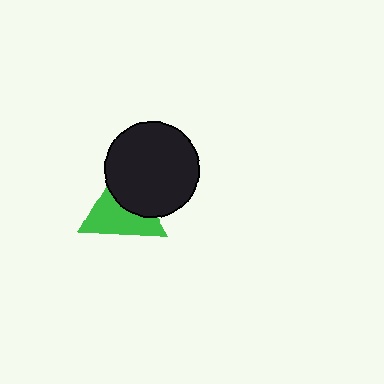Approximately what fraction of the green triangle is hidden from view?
Roughly 42% of the green triangle is hidden behind the black circle.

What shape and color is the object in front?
The object in front is a black circle.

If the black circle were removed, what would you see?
You would see the complete green triangle.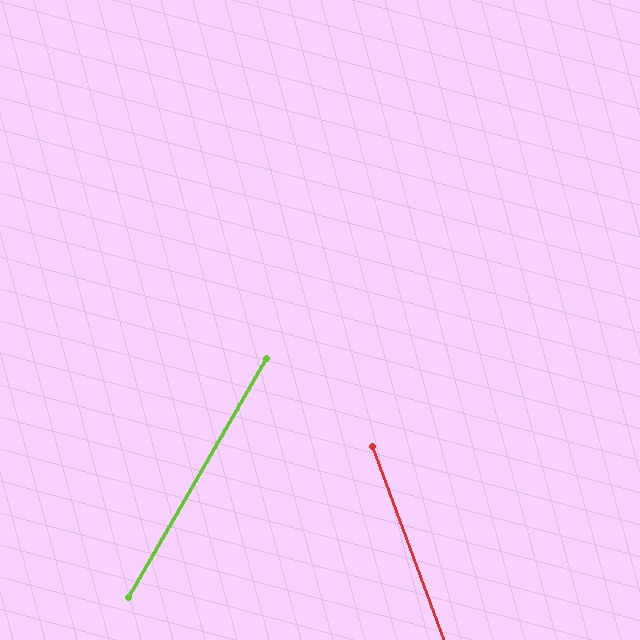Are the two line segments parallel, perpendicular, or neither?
Neither parallel nor perpendicular — they differ by about 50°.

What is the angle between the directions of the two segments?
Approximately 50 degrees.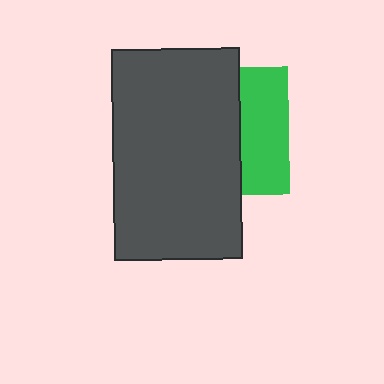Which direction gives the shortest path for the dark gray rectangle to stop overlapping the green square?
Moving left gives the shortest separation.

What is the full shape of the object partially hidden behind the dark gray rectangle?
The partially hidden object is a green square.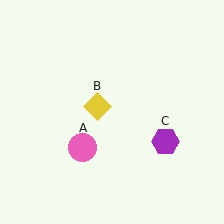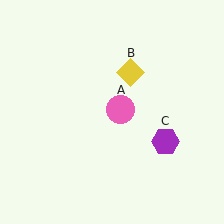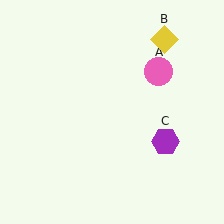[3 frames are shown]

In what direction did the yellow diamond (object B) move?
The yellow diamond (object B) moved up and to the right.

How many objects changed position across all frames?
2 objects changed position: pink circle (object A), yellow diamond (object B).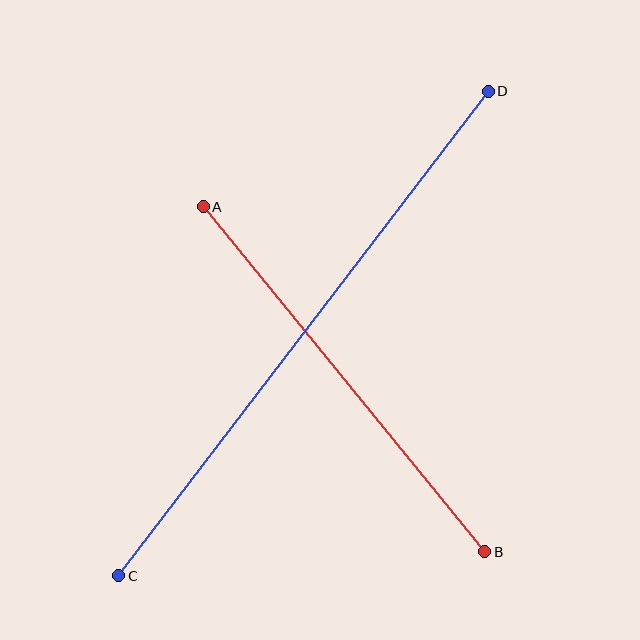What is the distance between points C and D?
The distance is approximately 609 pixels.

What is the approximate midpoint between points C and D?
The midpoint is at approximately (304, 334) pixels.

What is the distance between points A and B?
The distance is approximately 445 pixels.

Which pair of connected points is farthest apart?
Points C and D are farthest apart.